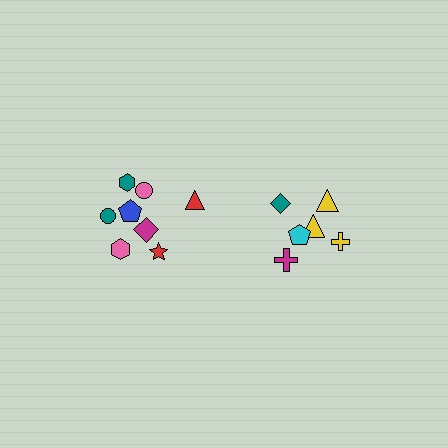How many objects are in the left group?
There are 8 objects.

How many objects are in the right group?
There are 6 objects.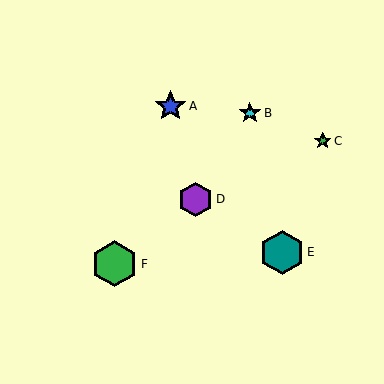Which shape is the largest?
The green hexagon (labeled F) is the largest.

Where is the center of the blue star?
The center of the blue star is at (170, 106).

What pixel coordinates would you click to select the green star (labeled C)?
Click at (323, 141) to select the green star C.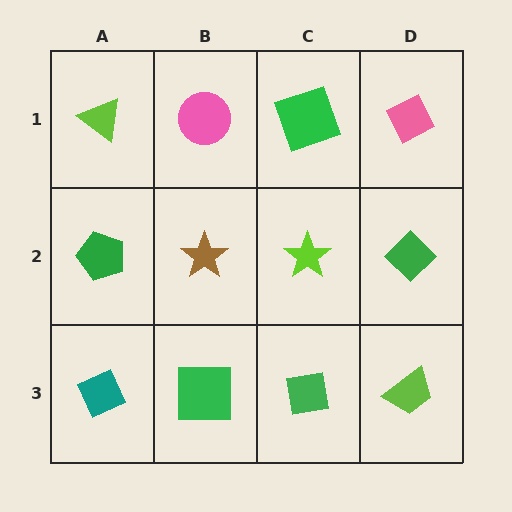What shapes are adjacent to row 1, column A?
A green pentagon (row 2, column A), a pink circle (row 1, column B).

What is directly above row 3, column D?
A green diamond.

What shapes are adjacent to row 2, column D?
A pink diamond (row 1, column D), a lime trapezoid (row 3, column D), a lime star (row 2, column C).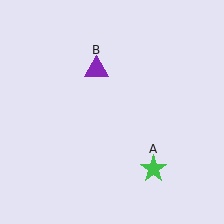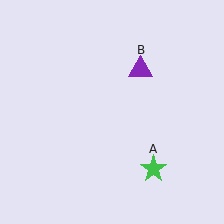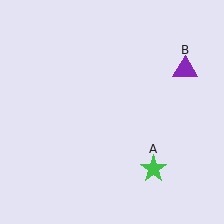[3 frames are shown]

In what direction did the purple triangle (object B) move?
The purple triangle (object B) moved right.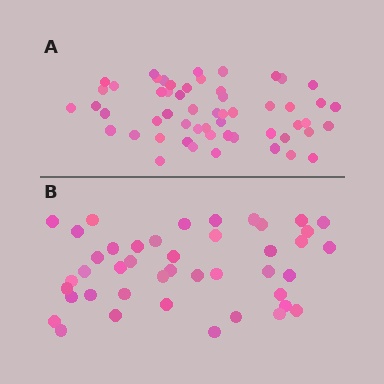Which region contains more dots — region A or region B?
Region A (the top region) has more dots.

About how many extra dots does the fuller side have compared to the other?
Region A has roughly 12 or so more dots than region B.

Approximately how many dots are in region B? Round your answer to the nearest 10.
About 40 dots. (The exact count is 43, which rounds to 40.)